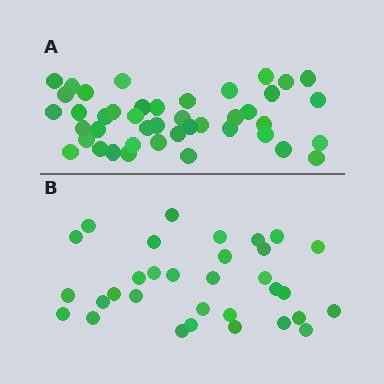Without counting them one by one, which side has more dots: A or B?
Region A (the top region) has more dots.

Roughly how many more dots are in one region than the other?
Region A has roughly 12 or so more dots than region B.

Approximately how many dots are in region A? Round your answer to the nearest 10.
About 40 dots. (The exact count is 43, which rounds to 40.)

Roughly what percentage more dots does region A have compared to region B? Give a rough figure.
About 35% more.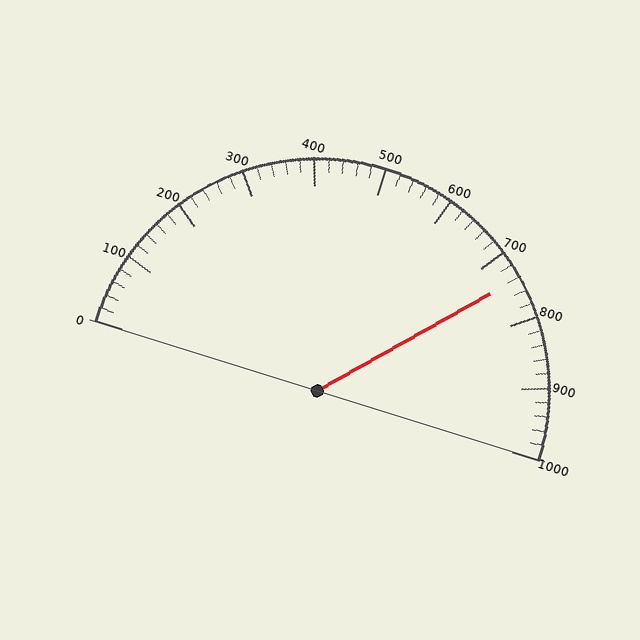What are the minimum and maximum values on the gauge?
The gauge ranges from 0 to 1000.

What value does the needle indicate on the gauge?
The needle indicates approximately 740.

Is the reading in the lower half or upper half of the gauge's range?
The reading is in the upper half of the range (0 to 1000).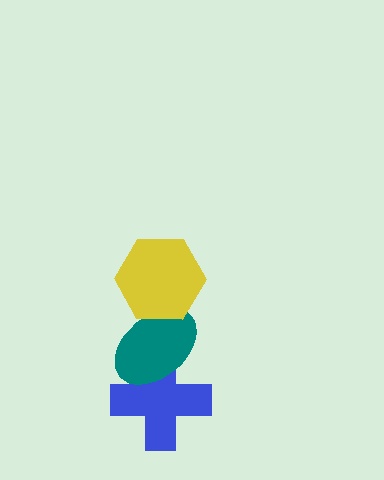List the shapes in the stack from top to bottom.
From top to bottom: the yellow hexagon, the teal ellipse, the blue cross.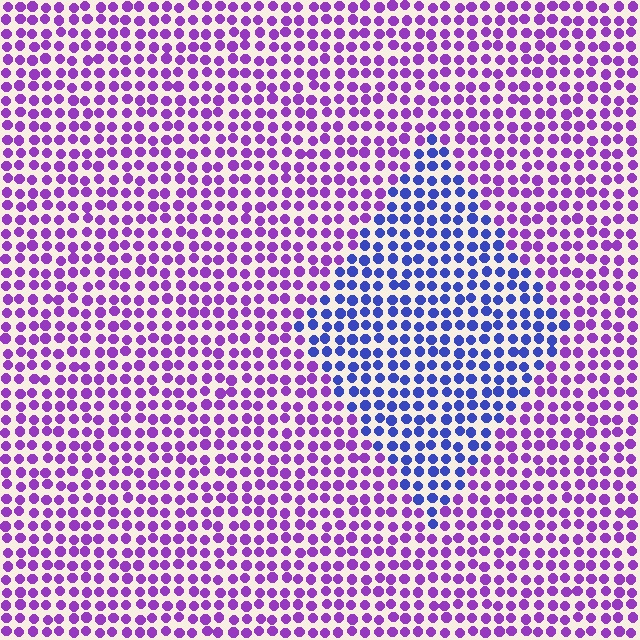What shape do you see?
I see a diamond.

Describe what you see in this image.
The image is filled with small purple elements in a uniform arrangement. A diamond-shaped region is visible where the elements are tinted to a slightly different hue, forming a subtle color boundary.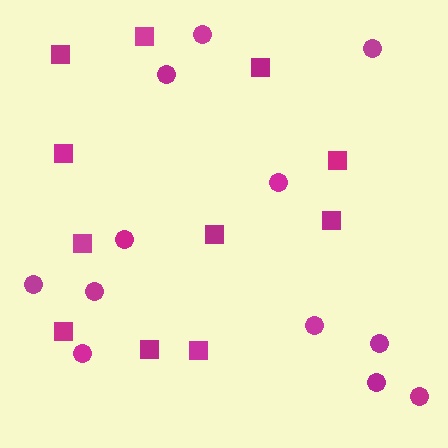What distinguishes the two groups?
There are 2 groups: one group of squares (11) and one group of circles (12).